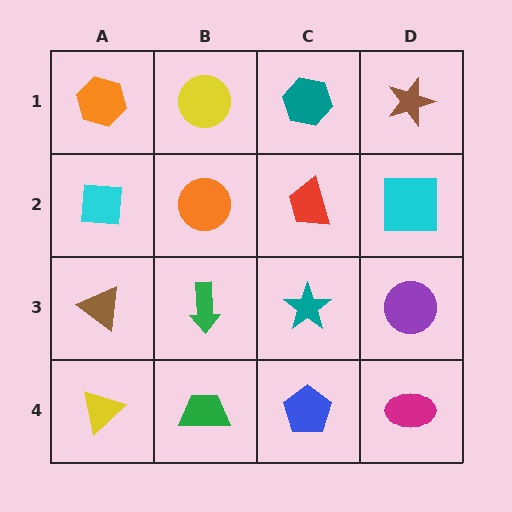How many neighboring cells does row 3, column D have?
3.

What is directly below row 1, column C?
A red trapezoid.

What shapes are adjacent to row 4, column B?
A green arrow (row 3, column B), a yellow triangle (row 4, column A), a blue pentagon (row 4, column C).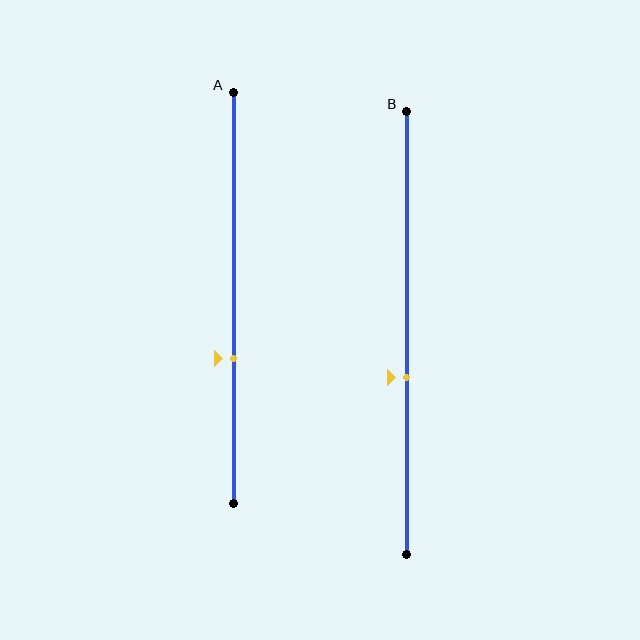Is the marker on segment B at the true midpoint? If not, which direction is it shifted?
No, the marker on segment B is shifted downward by about 10% of the segment length.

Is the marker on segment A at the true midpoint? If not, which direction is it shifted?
No, the marker on segment A is shifted downward by about 15% of the segment length.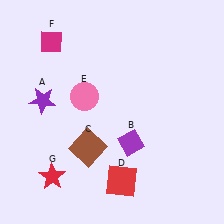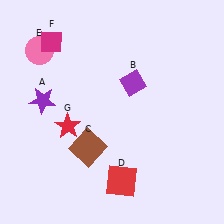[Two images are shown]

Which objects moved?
The objects that moved are: the purple diamond (B), the pink circle (E), the red star (G).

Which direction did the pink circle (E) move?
The pink circle (E) moved up.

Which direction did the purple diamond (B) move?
The purple diamond (B) moved up.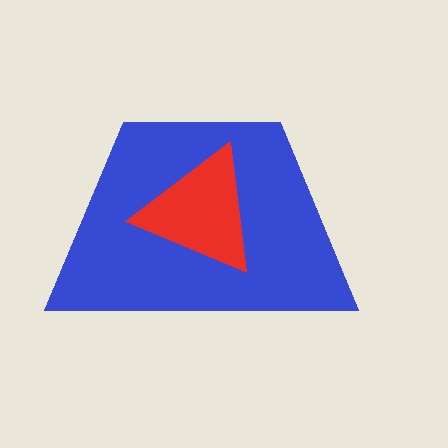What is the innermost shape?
The red triangle.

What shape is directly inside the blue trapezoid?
The red triangle.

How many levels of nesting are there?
2.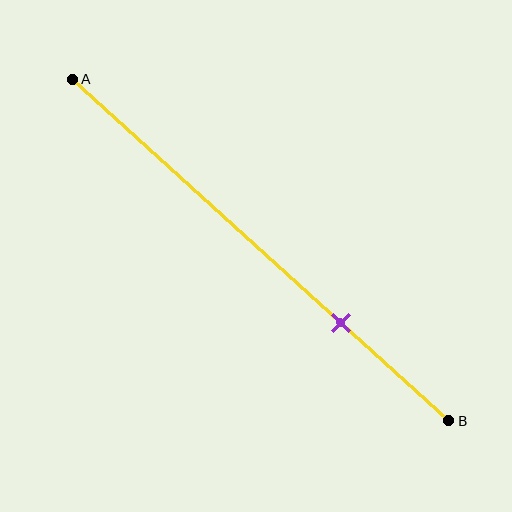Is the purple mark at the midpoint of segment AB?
No, the mark is at about 70% from A, not at the 50% midpoint.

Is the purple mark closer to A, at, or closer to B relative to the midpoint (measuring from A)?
The purple mark is closer to point B than the midpoint of segment AB.